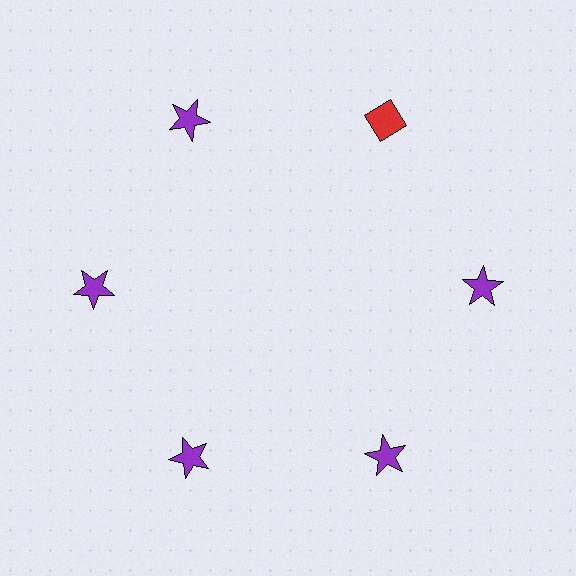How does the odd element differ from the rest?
It differs in both color (red instead of purple) and shape (diamond instead of star).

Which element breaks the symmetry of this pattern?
The red diamond at roughly the 1 o'clock position breaks the symmetry. All other shapes are purple stars.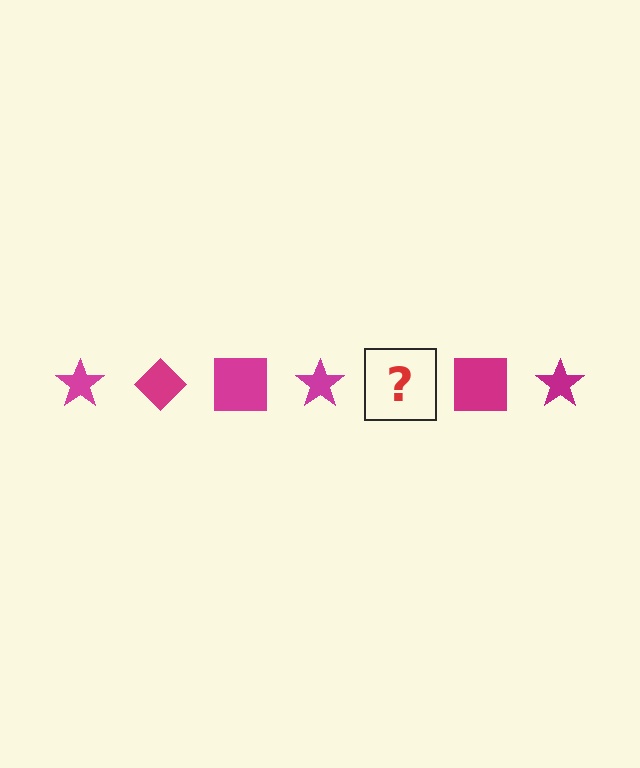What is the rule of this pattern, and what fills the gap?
The rule is that the pattern cycles through star, diamond, square shapes in magenta. The gap should be filled with a magenta diamond.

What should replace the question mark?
The question mark should be replaced with a magenta diamond.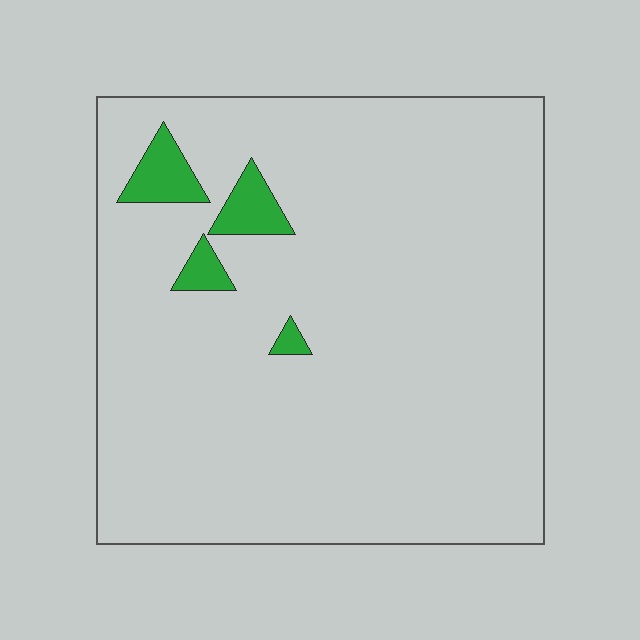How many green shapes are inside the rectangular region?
4.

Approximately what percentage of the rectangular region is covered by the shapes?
Approximately 5%.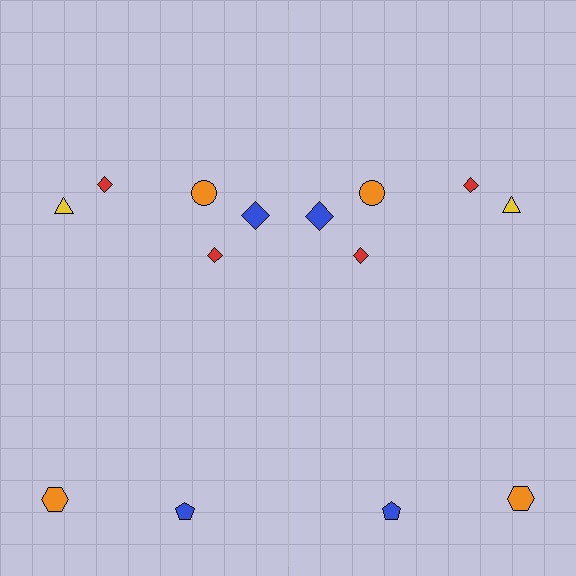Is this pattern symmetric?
Yes, this pattern has bilateral (reflection) symmetry.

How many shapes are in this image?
There are 14 shapes in this image.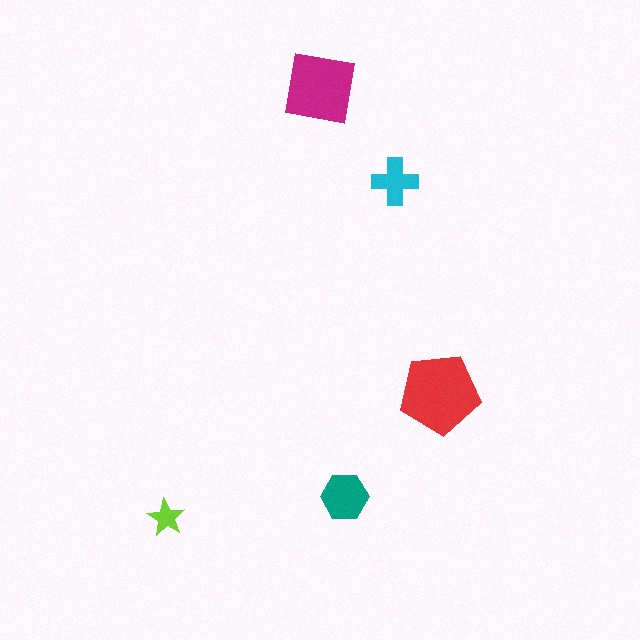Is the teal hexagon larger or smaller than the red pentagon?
Smaller.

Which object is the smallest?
The lime star.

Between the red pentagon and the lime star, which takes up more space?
The red pentagon.